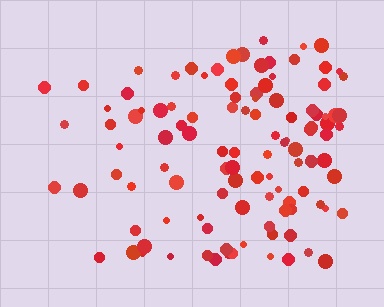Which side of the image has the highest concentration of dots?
The right.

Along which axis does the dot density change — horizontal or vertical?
Horizontal.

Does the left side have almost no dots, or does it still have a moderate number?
Still a moderate number, just noticeably fewer than the right.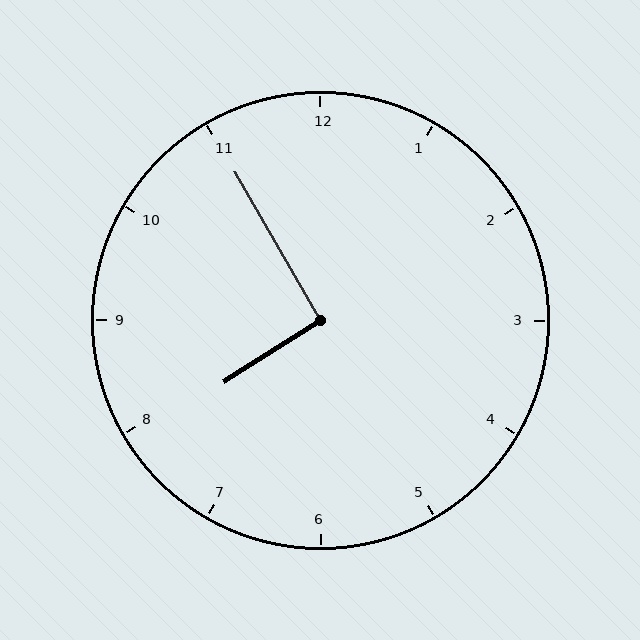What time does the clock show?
7:55.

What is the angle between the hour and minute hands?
Approximately 92 degrees.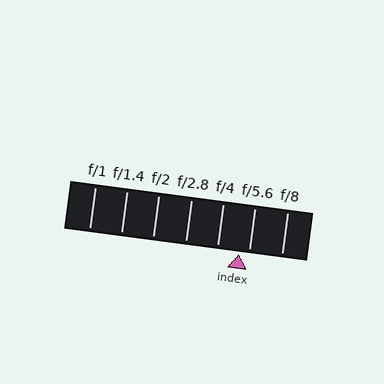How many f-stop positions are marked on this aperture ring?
There are 7 f-stop positions marked.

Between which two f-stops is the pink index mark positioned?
The index mark is between f/4 and f/5.6.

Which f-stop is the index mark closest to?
The index mark is closest to f/5.6.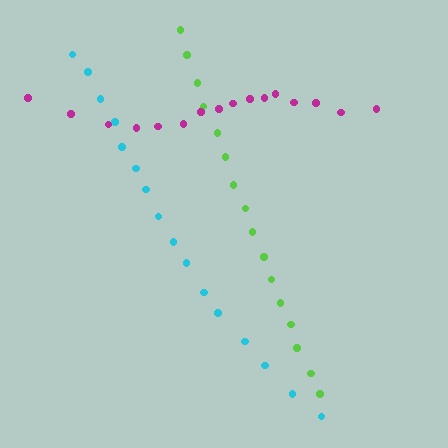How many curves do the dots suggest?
There are 3 distinct paths.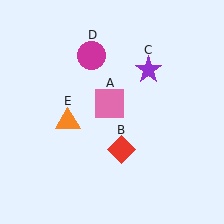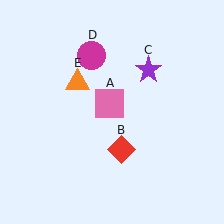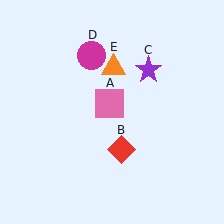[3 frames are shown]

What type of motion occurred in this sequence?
The orange triangle (object E) rotated clockwise around the center of the scene.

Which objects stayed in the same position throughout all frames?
Pink square (object A) and red diamond (object B) and purple star (object C) and magenta circle (object D) remained stationary.